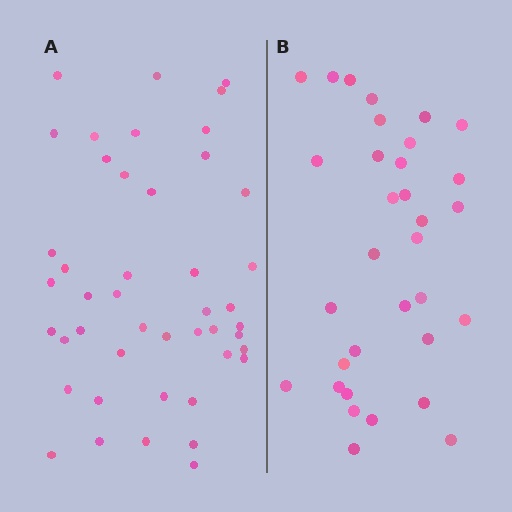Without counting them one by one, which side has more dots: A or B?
Region A (the left region) has more dots.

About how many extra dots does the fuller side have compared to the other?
Region A has roughly 12 or so more dots than region B.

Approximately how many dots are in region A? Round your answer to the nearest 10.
About 40 dots. (The exact count is 45, which rounds to 40.)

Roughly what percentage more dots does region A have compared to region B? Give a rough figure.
About 35% more.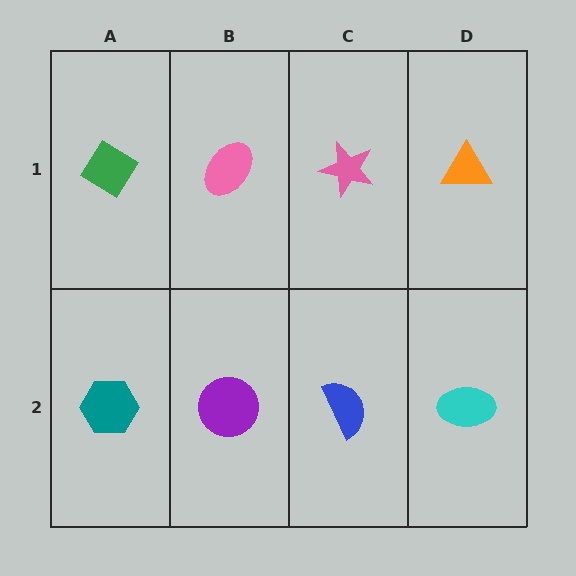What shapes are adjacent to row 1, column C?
A blue semicircle (row 2, column C), a pink ellipse (row 1, column B), an orange triangle (row 1, column D).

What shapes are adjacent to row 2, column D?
An orange triangle (row 1, column D), a blue semicircle (row 2, column C).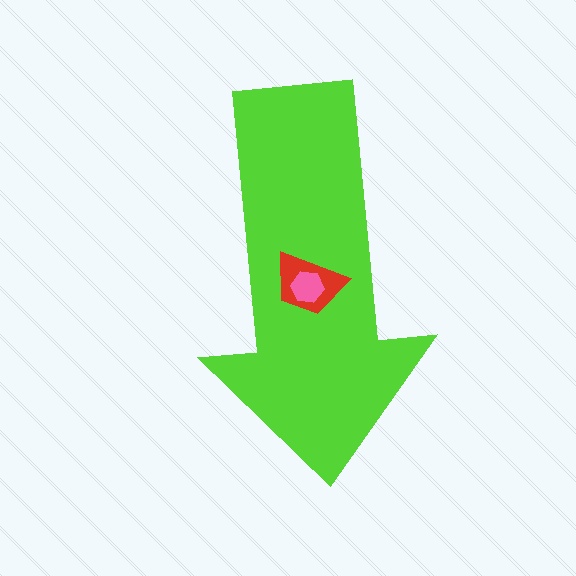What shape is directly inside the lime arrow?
The red trapezoid.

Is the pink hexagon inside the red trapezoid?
Yes.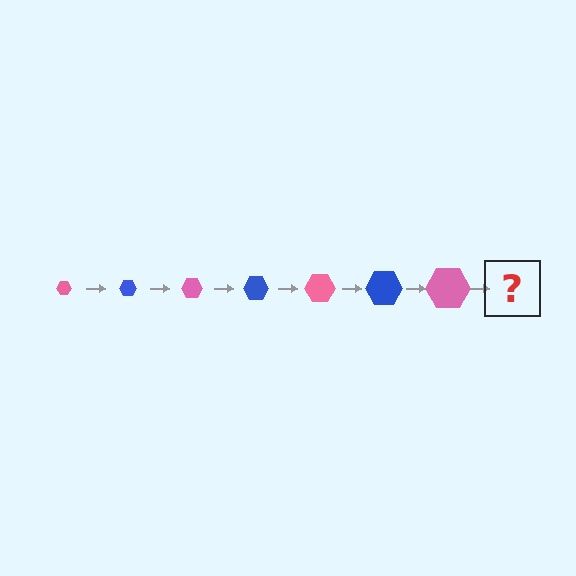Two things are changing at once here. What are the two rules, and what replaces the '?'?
The two rules are that the hexagon grows larger each step and the color cycles through pink and blue. The '?' should be a blue hexagon, larger than the previous one.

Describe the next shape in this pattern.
It should be a blue hexagon, larger than the previous one.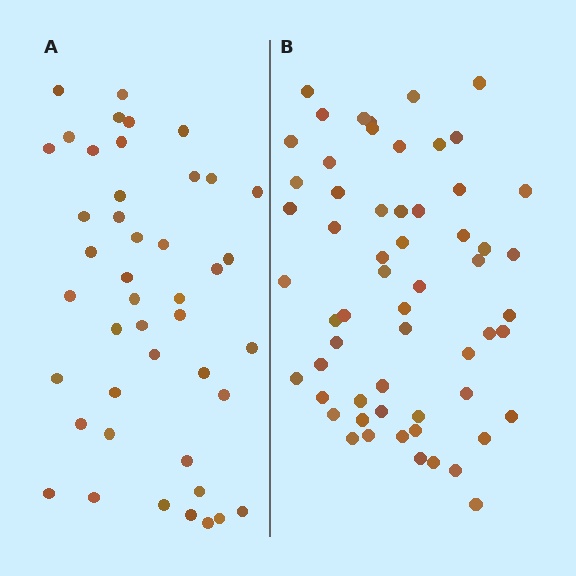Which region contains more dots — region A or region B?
Region B (the right region) has more dots.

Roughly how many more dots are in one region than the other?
Region B has approximately 15 more dots than region A.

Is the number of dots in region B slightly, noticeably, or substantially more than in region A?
Region B has noticeably more, but not dramatically so. The ratio is roughly 1.3 to 1.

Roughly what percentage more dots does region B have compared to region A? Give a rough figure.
About 35% more.